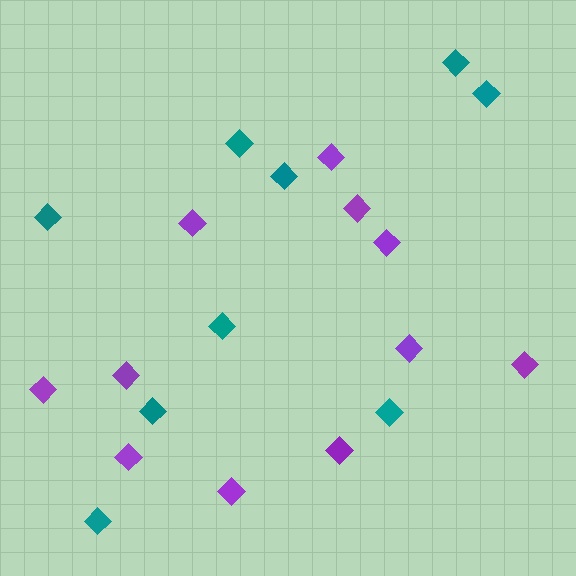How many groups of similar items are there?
There are 2 groups: one group of teal diamonds (9) and one group of purple diamonds (11).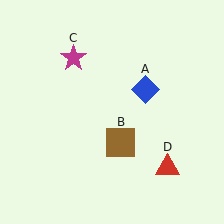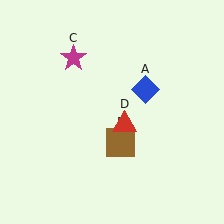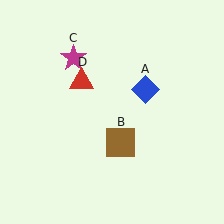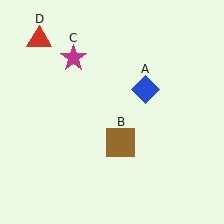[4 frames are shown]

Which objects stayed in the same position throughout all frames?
Blue diamond (object A) and brown square (object B) and magenta star (object C) remained stationary.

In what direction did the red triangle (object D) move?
The red triangle (object D) moved up and to the left.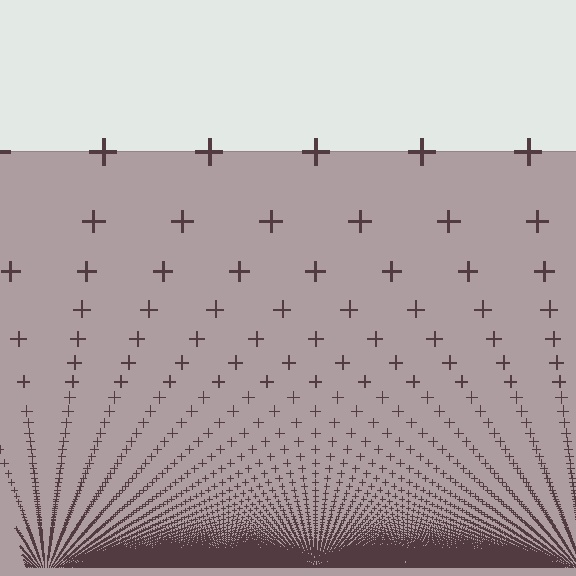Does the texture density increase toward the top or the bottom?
Density increases toward the bottom.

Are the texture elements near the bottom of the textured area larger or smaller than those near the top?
Smaller. The gradient is inverted — elements near the bottom are smaller and denser.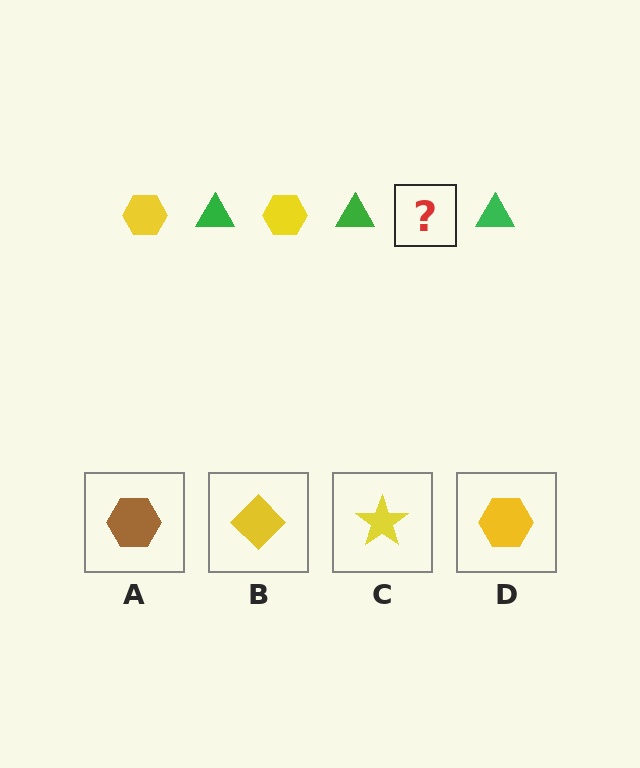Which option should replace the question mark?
Option D.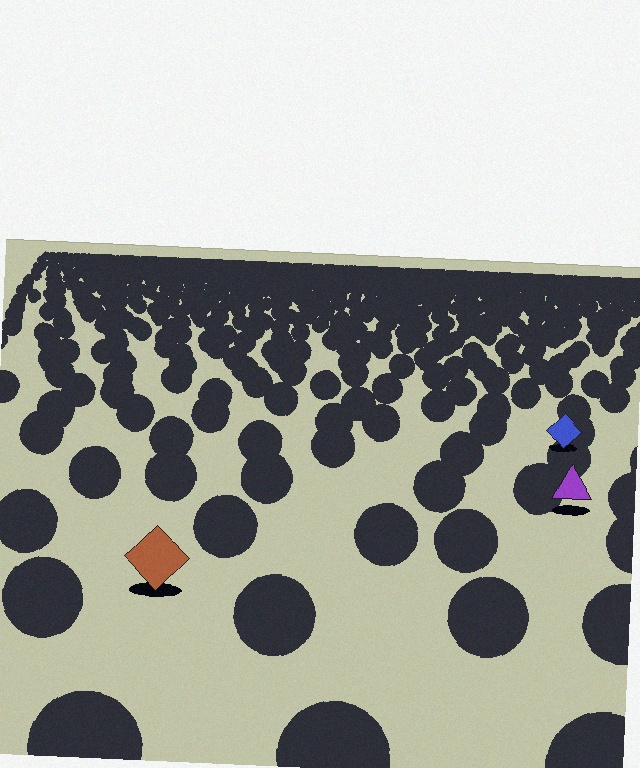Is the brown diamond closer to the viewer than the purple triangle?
Yes. The brown diamond is closer — you can tell from the texture gradient: the ground texture is coarser near it.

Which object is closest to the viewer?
The brown diamond is closest. The texture marks near it are larger and more spread out.